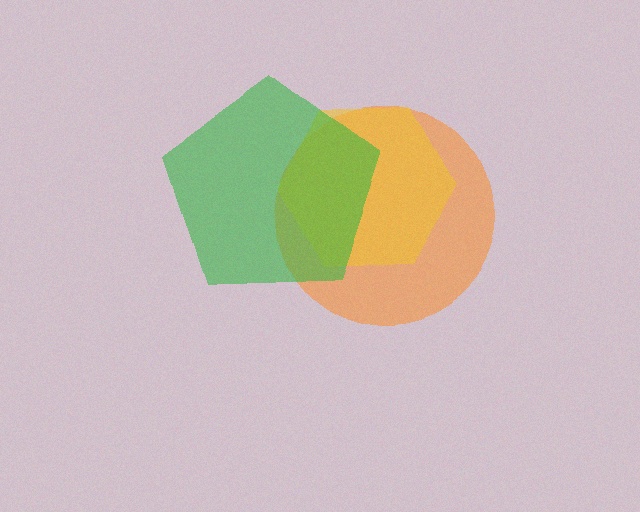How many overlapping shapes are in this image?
There are 3 overlapping shapes in the image.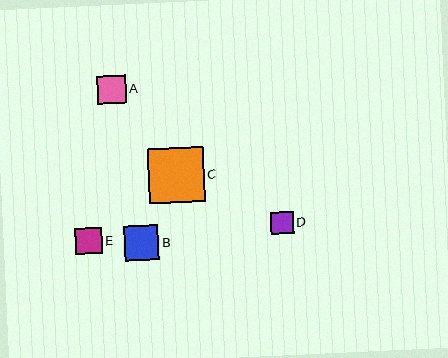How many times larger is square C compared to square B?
Square C is approximately 1.6 times the size of square B.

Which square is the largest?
Square C is the largest with a size of approximately 56 pixels.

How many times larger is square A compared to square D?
Square A is approximately 1.3 times the size of square D.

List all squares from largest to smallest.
From largest to smallest: C, B, A, E, D.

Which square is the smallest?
Square D is the smallest with a size of approximately 23 pixels.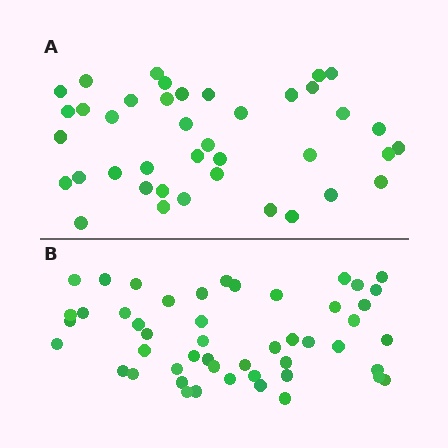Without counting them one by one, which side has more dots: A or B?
Region B (the bottom region) has more dots.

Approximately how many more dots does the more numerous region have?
Region B has roughly 8 or so more dots than region A.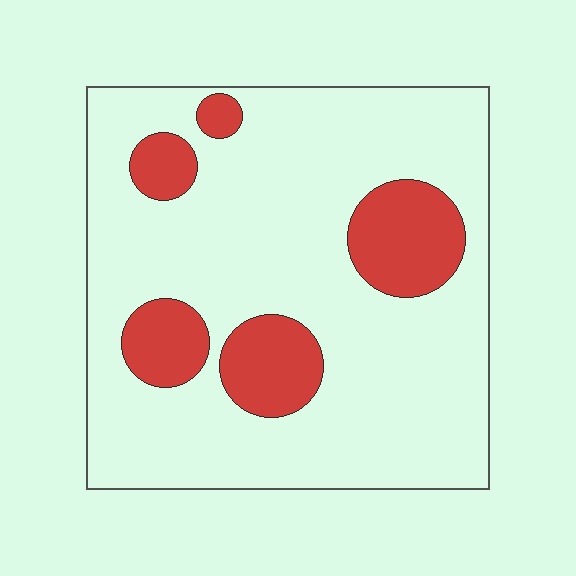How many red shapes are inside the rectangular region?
5.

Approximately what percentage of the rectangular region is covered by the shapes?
Approximately 20%.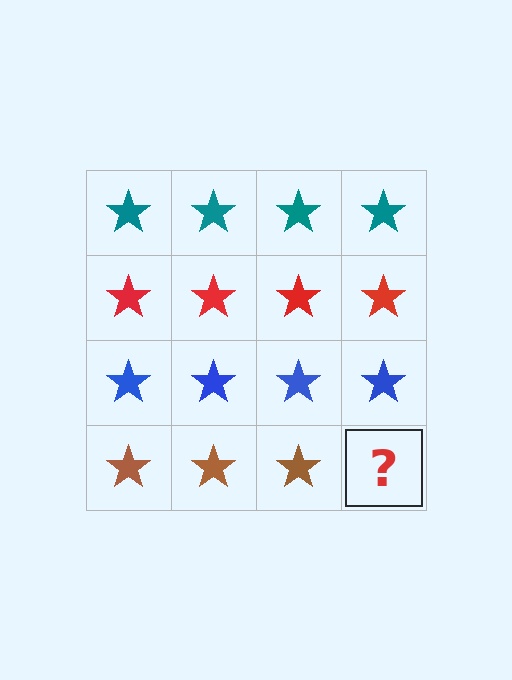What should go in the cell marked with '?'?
The missing cell should contain a brown star.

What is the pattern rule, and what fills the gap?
The rule is that each row has a consistent color. The gap should be filled with a brown star.